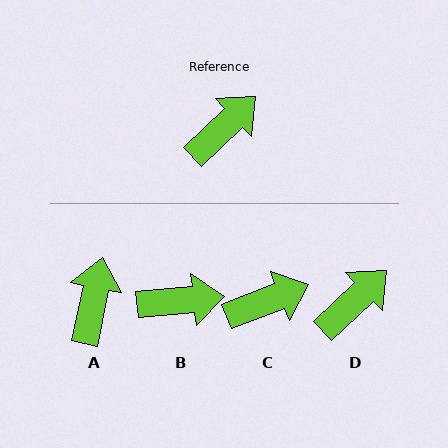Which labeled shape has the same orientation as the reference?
D.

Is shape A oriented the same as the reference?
No, it is off by about 35 degrees.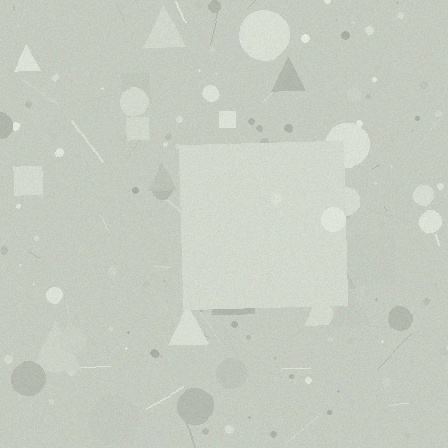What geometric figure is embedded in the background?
A square is embedded in the background.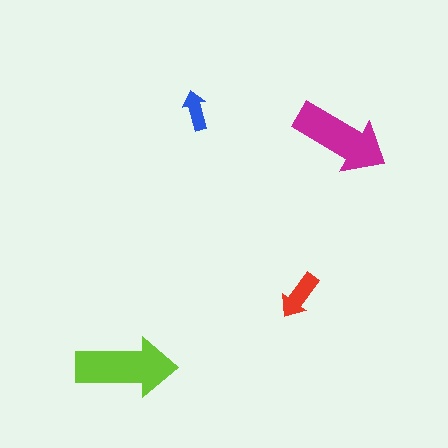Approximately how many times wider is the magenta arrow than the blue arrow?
About 2.5 times wider.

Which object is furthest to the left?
The lime arrow is leftmost.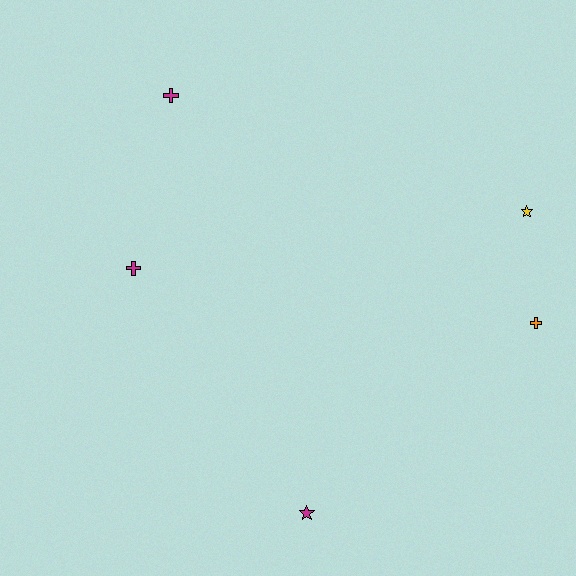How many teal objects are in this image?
There are no teal objects.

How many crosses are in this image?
There are 3 crosses.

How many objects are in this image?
There are 5 objects.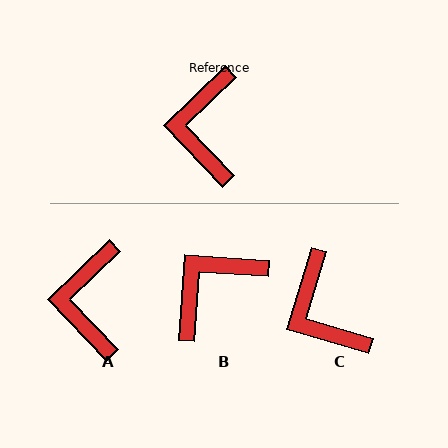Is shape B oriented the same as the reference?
No, it is off by about 48 degrees.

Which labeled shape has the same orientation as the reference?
A.